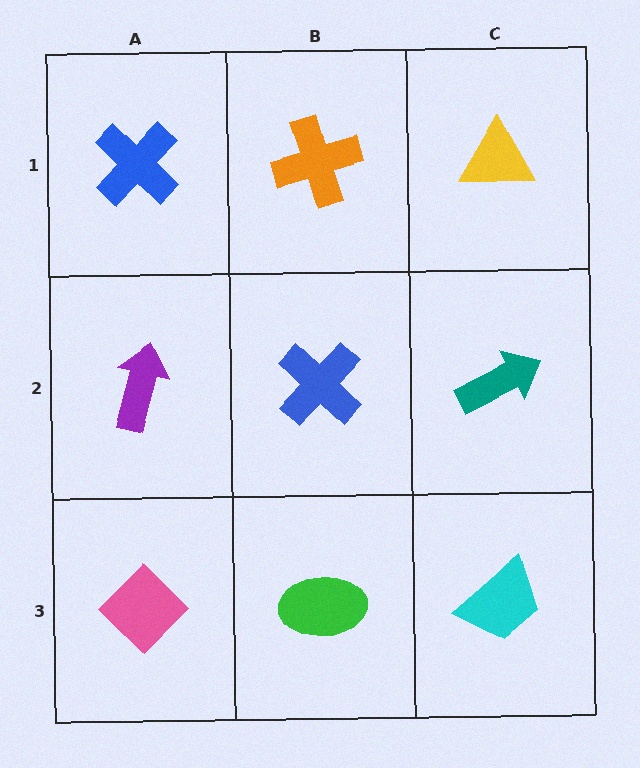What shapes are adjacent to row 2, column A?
A blue cross (row 1, column A), a pink diamond (row 3, column A), a blue cross (row 2, column B).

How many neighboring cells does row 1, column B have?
3.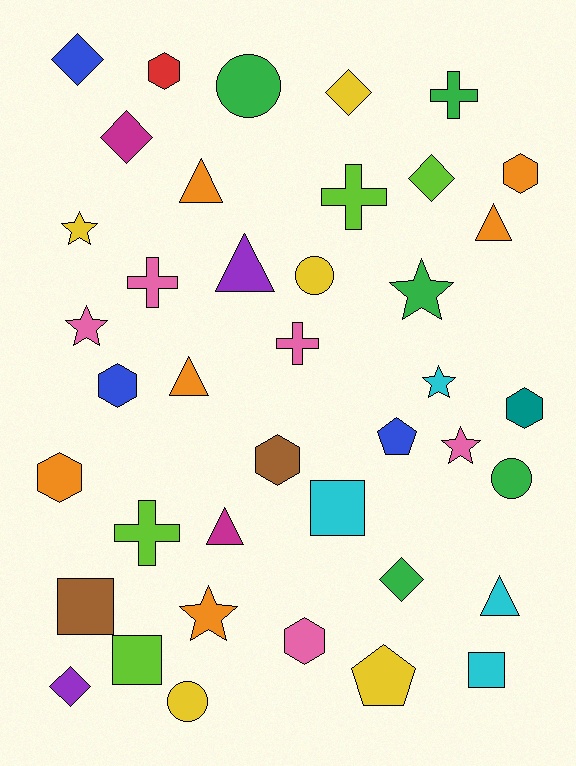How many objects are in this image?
There are 40 objects.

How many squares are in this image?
There are 4 squares.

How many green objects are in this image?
There are 5 green objects.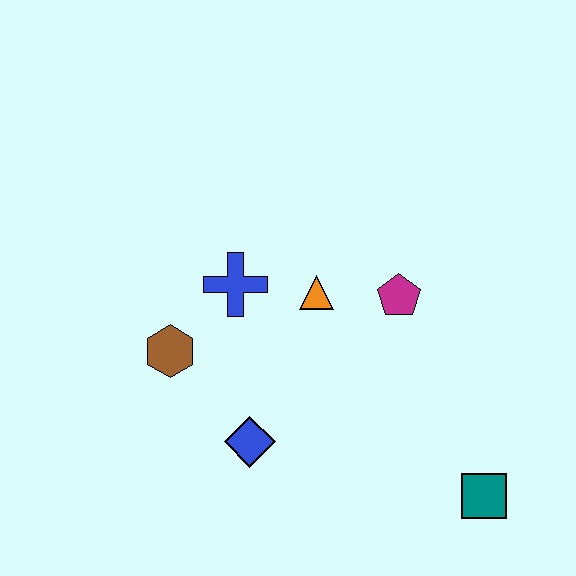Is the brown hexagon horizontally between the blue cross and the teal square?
No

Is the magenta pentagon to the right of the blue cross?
Yes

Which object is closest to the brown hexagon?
The blue cross is closest to the brown hexagon.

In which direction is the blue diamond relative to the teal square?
The blue diamond is to the left of the teal square.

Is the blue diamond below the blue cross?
Yes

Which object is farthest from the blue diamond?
The teal square is farthest from the blue diamond.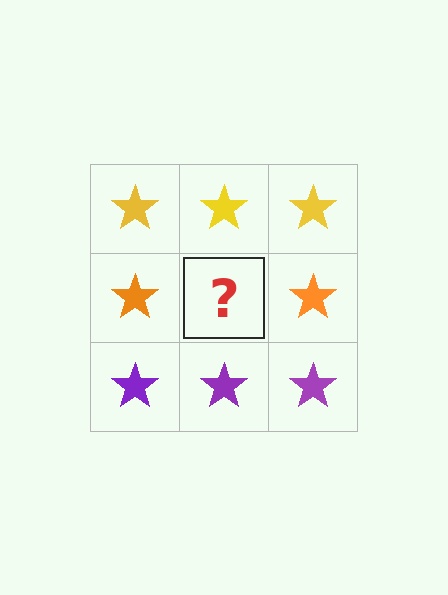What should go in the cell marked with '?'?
The missing cell should contain an orange star.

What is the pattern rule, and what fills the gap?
The rule is that each row has a consistent color. The gap should be filled with an orange star.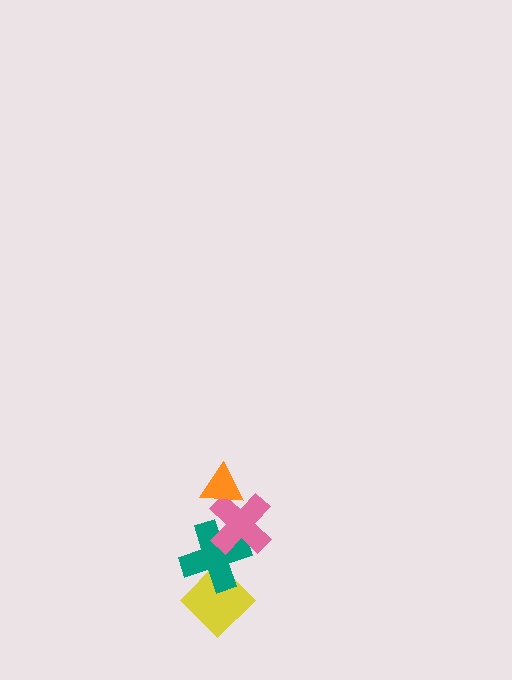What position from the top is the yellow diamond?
The yellow diamond is 4th from the top.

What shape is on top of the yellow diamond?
The teal cross is on top of the yellow diamond.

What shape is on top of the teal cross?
The pink cross is on top of the teal cross.